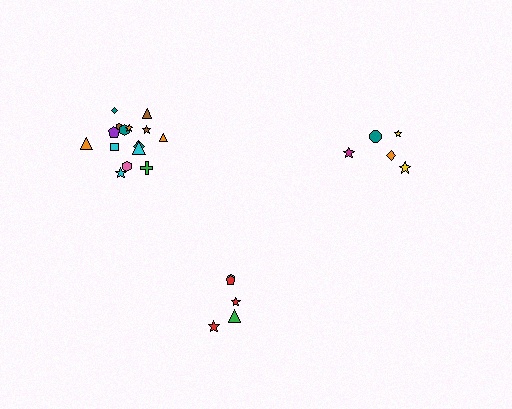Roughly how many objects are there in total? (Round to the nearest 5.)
Roughly 25 objects in total.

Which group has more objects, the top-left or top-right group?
The top-left group.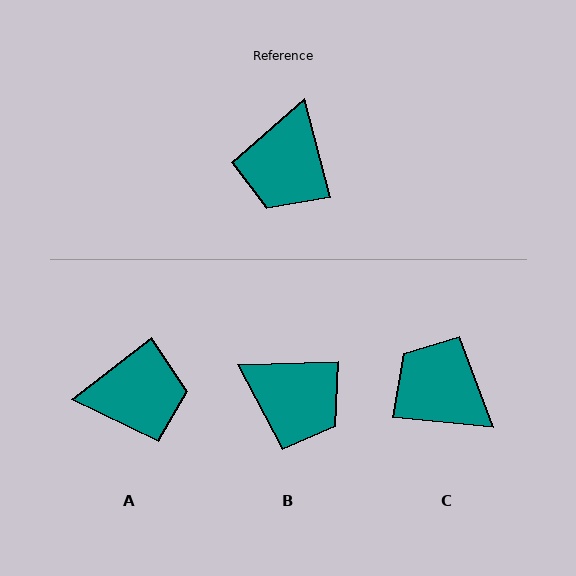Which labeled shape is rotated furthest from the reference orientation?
A, about 113 degrees away.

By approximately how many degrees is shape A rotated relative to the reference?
Approximately 113 degrees counter-clockwise.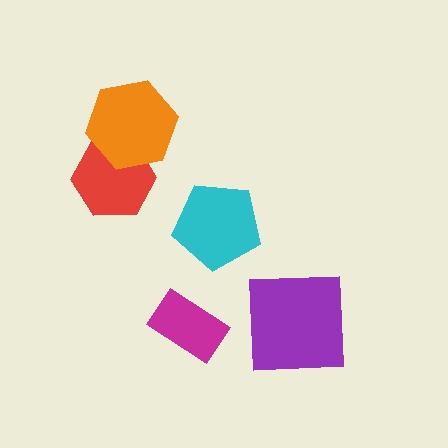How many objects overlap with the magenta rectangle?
0 objects overlap with the magenta rectangle.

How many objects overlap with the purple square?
0 objects overlap with the purple square.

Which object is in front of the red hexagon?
The orange hexagon is in front of the red hexagon.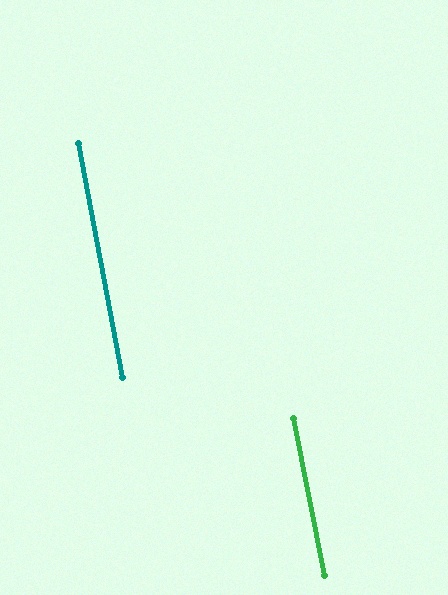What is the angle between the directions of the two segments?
Approximately 0 degrees.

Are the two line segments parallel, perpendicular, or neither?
Parallel — their directions differ by only 0.3°.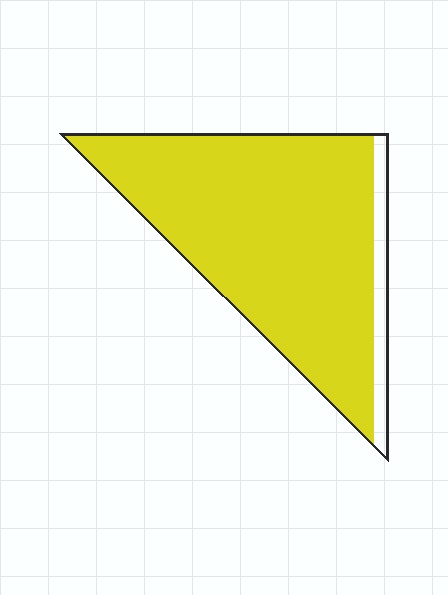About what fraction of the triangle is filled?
About nine tenths (9/10).